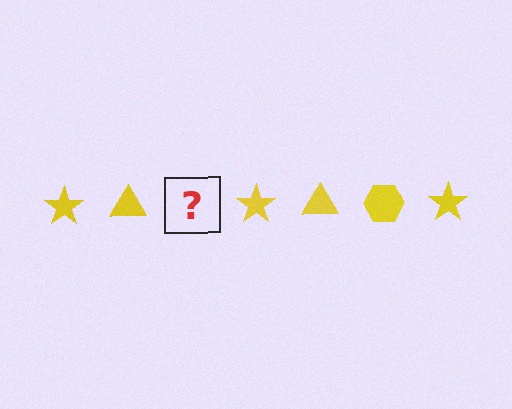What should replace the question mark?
The question mark should be replaced with a yellow hexagon.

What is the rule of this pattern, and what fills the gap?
The rule is that the pattern cycles through star, triangle, hexagon shapes in yellow. The gap should be filled with a yellow hexagon.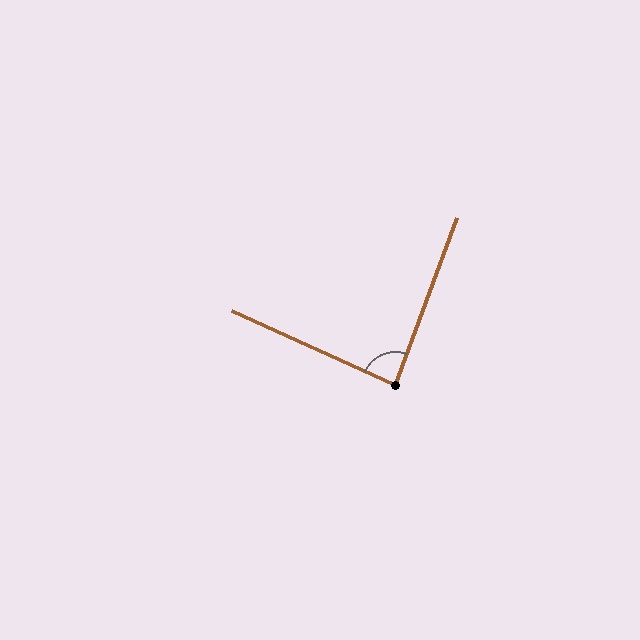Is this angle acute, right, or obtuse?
It is approximately a right angle.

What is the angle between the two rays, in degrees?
Approximately 86 degrees.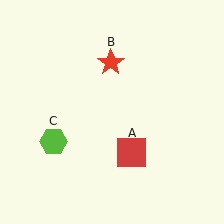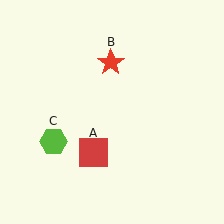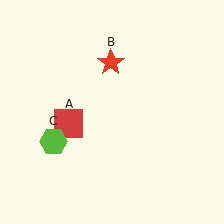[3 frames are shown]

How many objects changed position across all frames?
1 object changed position: red square (object A).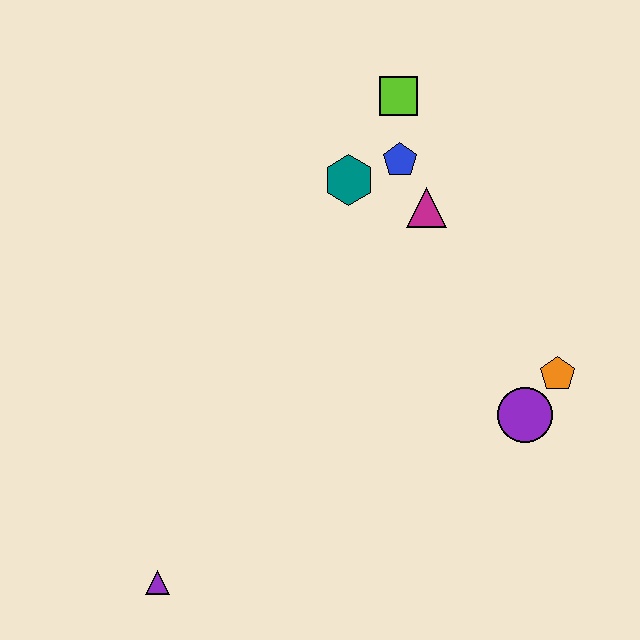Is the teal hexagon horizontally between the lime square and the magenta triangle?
No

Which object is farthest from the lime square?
The purple triangle is farthest from the lime square.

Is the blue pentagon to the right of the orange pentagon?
No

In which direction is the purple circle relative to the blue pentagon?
The purple circle is below the blue pentagon.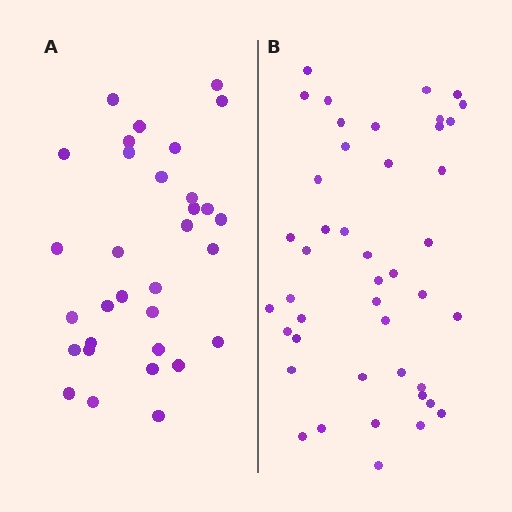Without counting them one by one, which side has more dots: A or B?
Region B (the right region) has more dots.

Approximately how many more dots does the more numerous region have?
Region B has roughly 12 or so more dots than region A.